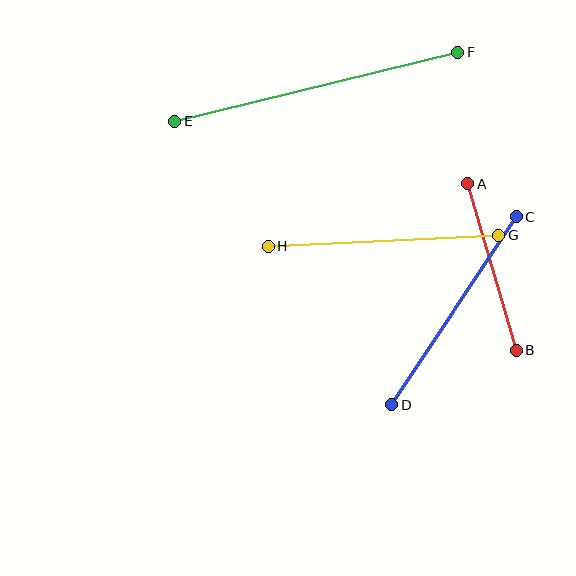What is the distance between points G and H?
The distance is approximately 231 pixels.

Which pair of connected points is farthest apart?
Points E and F are farthest apart.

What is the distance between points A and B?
The distance is approximately 173 pixels.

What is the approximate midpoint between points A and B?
The midpoint is at approximately (492, 267) pixels.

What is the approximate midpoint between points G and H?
The midpoint is at approximately (384, 241) pixels.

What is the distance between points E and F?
The distance is approximately 291 pixels.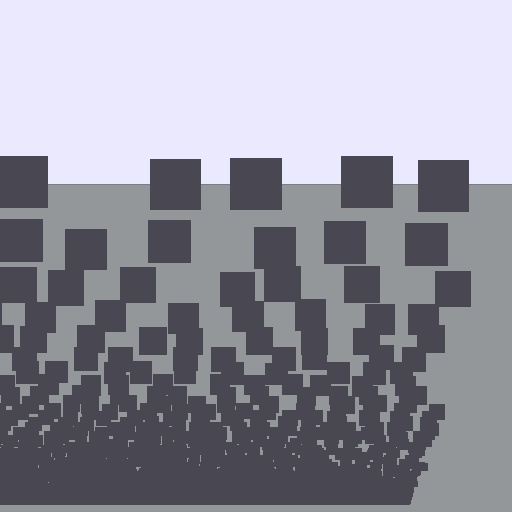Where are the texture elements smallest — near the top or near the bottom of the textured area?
Near the bottom.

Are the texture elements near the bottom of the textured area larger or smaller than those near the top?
Smaller. The gradient is inverted — elements near the bottom are smaller and denser.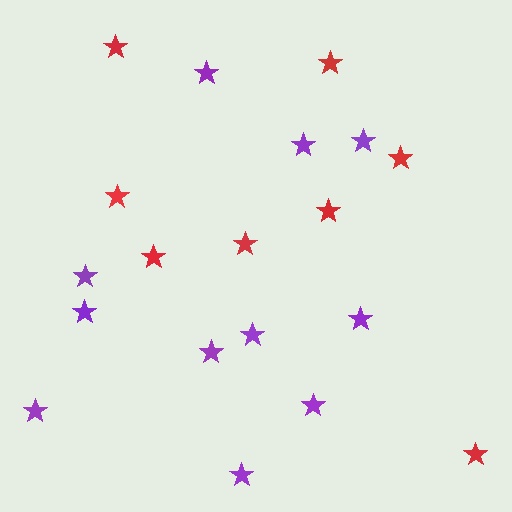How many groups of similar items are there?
There are 2 groups: one group of purple stars (11) and one group of red stars (8).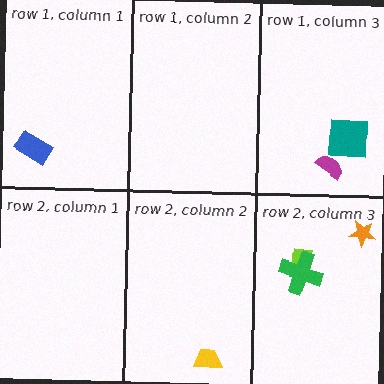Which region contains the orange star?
The row 2, column 3 region.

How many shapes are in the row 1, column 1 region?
1.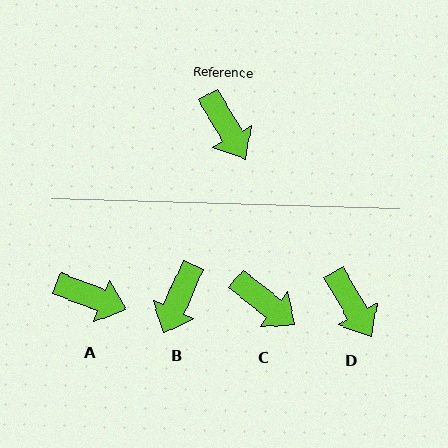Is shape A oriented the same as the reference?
No, it is off by about 39 degrees.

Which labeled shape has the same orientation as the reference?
D.